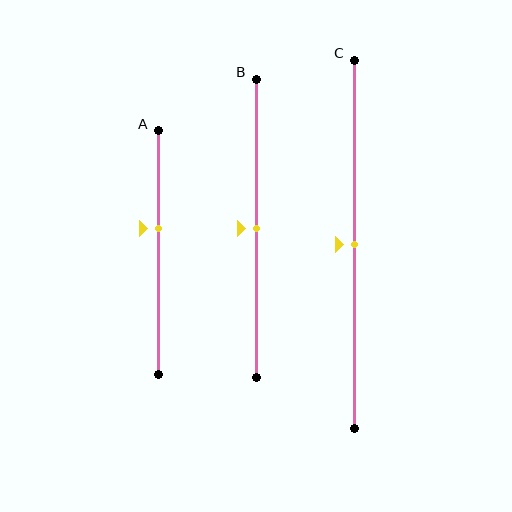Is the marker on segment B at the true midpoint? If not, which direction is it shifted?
Yes, the marker on segment B is at the true midpoint.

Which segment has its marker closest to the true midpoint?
Segment B has its marker closest to the true midpoint.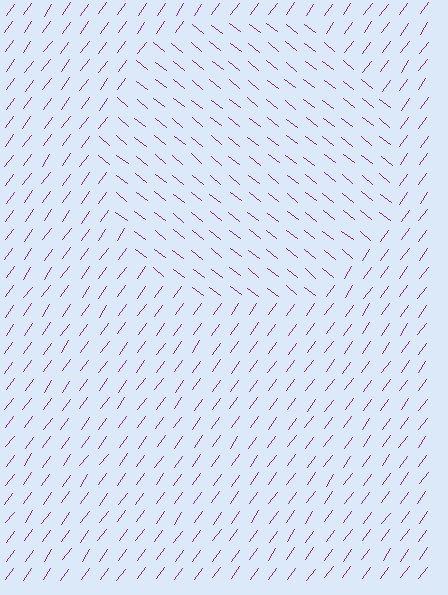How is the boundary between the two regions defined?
The boundary is defined purely by a change in line orientation (approximately 87 degrees difference). All lines are the same color and thickness.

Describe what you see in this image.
The image is filled with small purple line segments. A circle region in the image has lines oriented differently from the surrounding lines, creating a visible texture boundary.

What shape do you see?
I see a circle.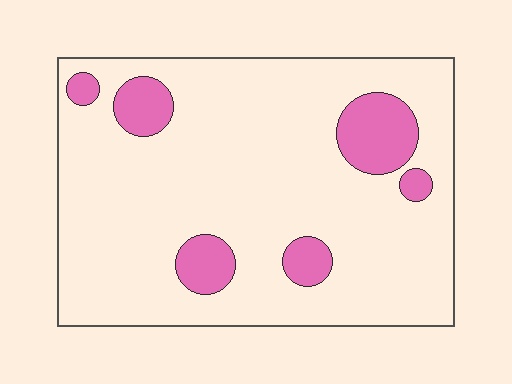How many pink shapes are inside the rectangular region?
6.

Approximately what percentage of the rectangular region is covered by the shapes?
Approximately 15%.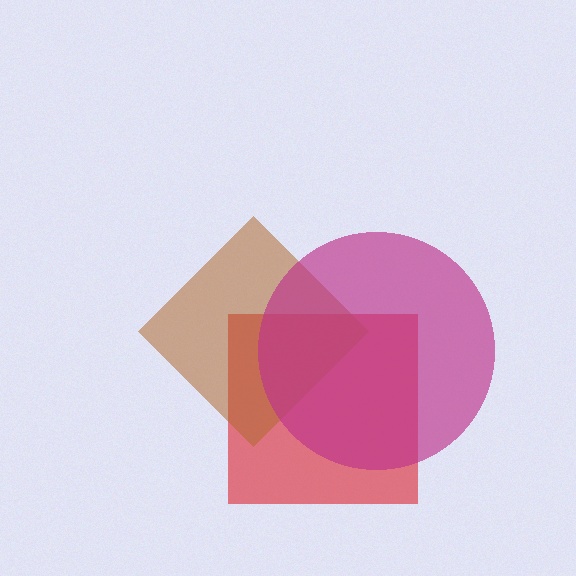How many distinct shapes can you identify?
There are 3 distinct shapes: a red square, a brown diamond, a magenta circle.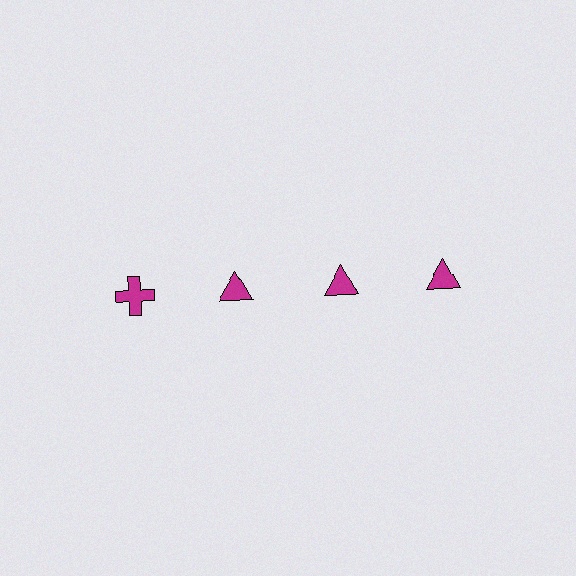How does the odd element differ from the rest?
It has a different shape: cross instead of triangle.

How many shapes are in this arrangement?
There are 4 shapes arranged in a grid pattern.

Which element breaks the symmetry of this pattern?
The magenta cross in the top row, leftmost column breaks the symmetry. All other shapes are magenta triangles.